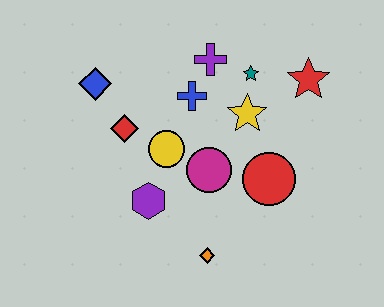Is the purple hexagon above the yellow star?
No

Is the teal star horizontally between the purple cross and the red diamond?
No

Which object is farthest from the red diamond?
The red star is farthest from the red diamond.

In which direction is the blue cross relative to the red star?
The blue cross is to the left of the red star.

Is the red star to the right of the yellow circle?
Yes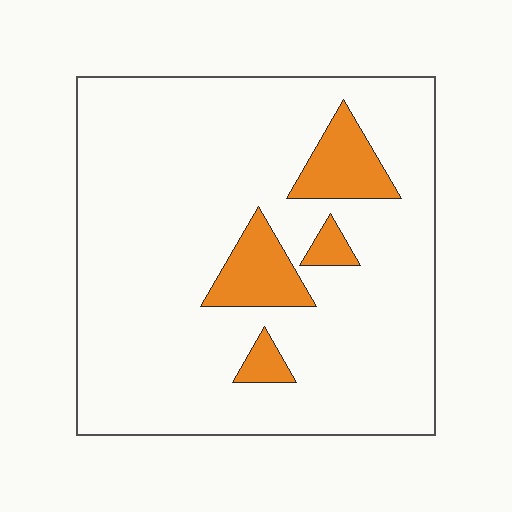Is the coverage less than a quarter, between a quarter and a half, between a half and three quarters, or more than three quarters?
Less than a quarter.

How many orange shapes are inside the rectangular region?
4.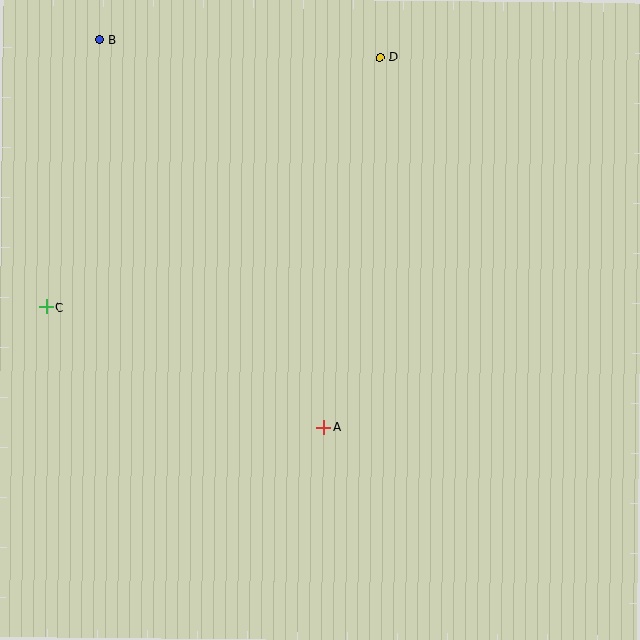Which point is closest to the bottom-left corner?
Point C is closest to the bottom-left corner.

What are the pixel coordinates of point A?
Point A is at (324, 427).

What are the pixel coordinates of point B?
Point B is at (99, 40).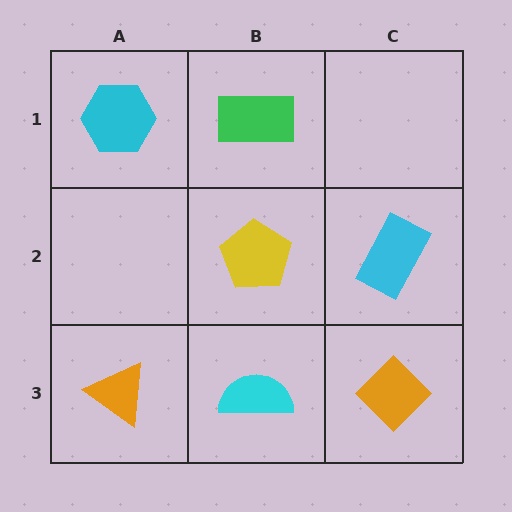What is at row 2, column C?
A cyan rectangle.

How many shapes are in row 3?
3 shapes.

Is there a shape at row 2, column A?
No, that cell is empty.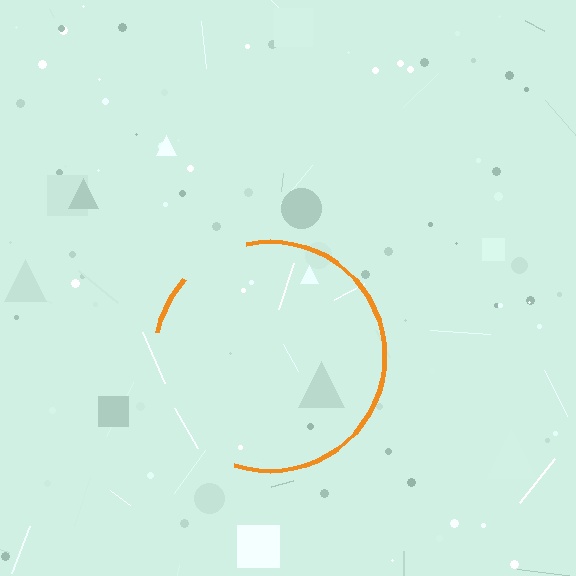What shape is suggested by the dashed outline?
The dashed outline suggests a circle.